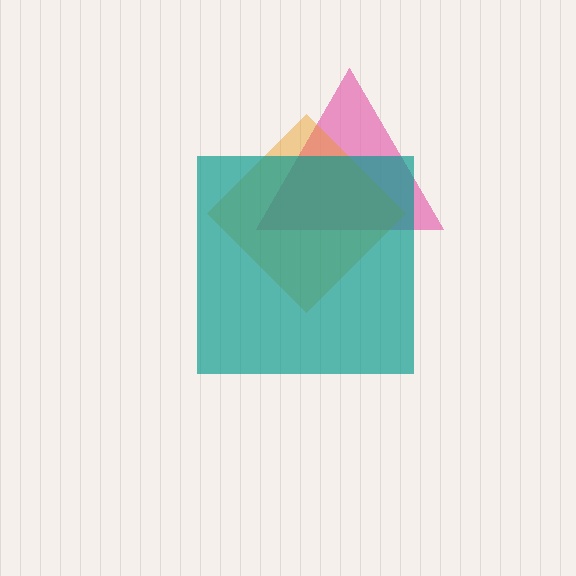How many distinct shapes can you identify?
There are 3 distinct shapes: a pink triangle, an orange diamond, a teal square.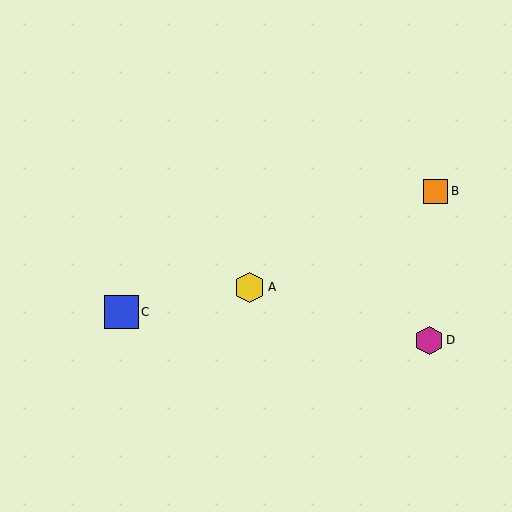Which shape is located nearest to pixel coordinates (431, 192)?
The orange square (labeled B) at (436, 191) is nearest to that location.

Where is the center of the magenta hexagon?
The center of the magenta hexagon is at (429, 340).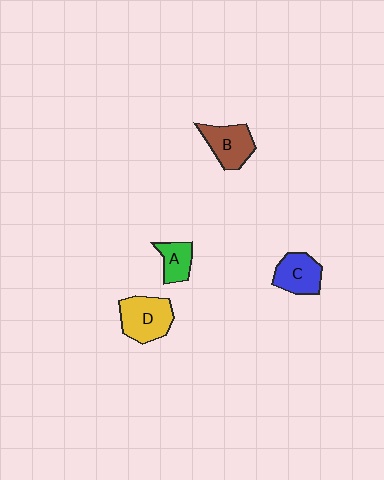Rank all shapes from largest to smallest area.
From largest to smallest: D (yellow), B (brown), C (blue), A (green).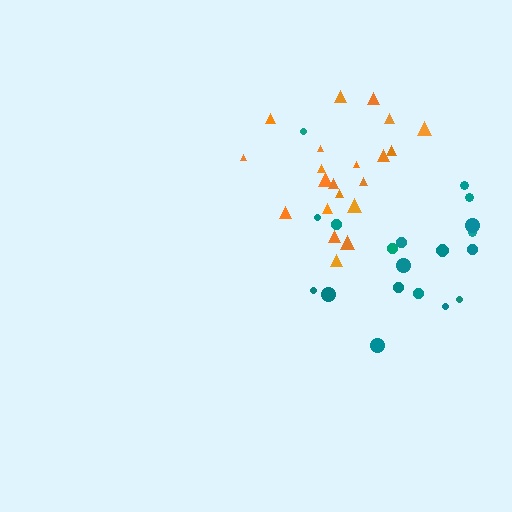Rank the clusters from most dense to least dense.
orange, teal.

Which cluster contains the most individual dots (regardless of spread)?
Orange (21).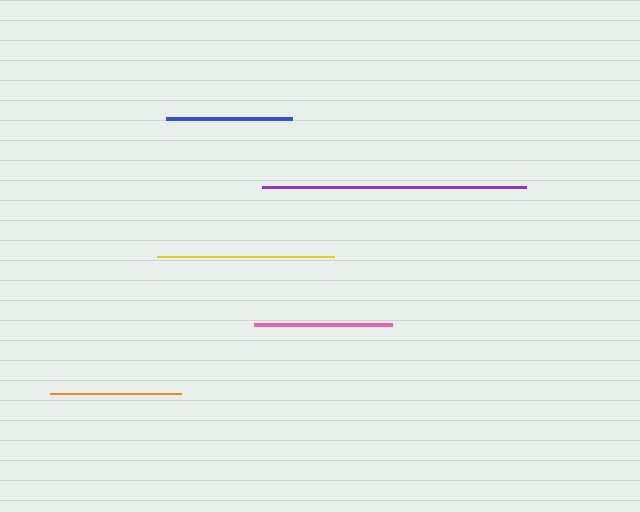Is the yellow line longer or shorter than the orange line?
The yellow line is longer than the orange line.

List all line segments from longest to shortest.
From longest to shortest: purple, yellow, pink, orange, blue.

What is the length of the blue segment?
The blue segment is approximately 126 pixels long.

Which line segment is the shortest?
The blue line is the shortest at approximately 126 pixels.